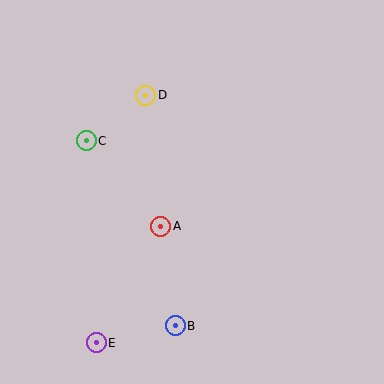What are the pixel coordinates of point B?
Point B is at (175, 326).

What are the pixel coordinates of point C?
Point C is at (86, 141).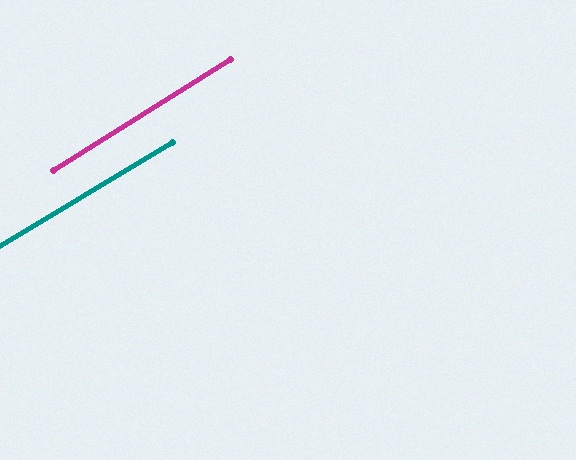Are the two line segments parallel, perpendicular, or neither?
Parallel — their directions differ by only 0.9°.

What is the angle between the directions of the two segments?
Approximately 1 degree.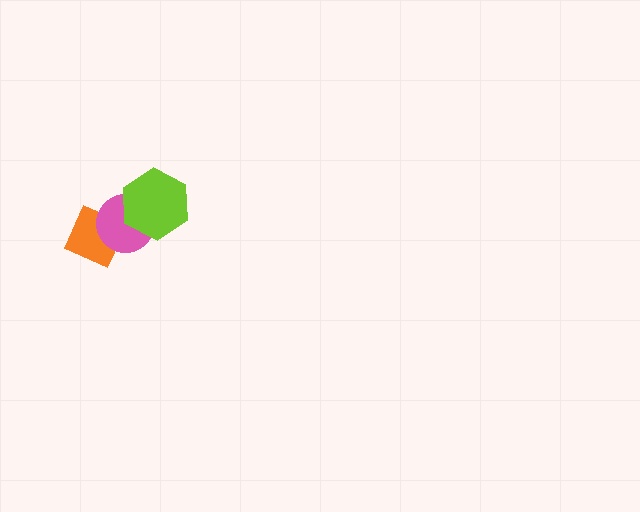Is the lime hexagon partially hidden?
No, no other shape covers it.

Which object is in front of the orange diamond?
The pink circle is in front of the orange diamond.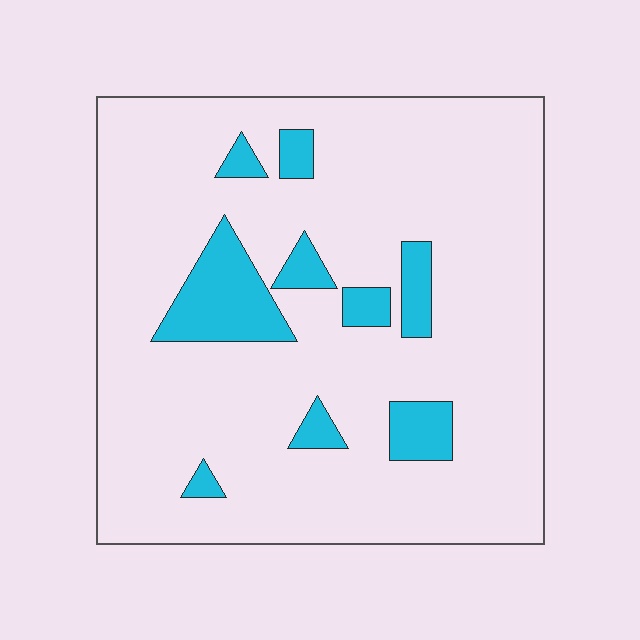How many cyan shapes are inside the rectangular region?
9.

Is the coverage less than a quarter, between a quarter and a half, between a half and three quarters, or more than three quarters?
Less than a quarter.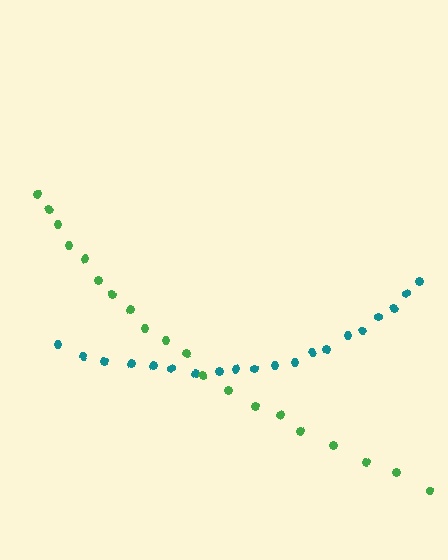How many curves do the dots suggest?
There are 2 distinct paths.